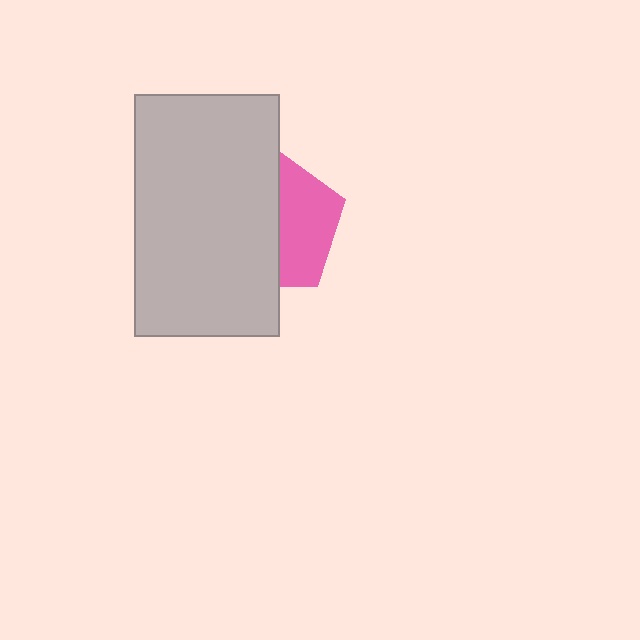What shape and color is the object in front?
The object in front is a light gray rectangle.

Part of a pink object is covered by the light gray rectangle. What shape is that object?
It is a pentagon.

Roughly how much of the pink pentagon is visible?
A small part of it is visible (roughly 43%).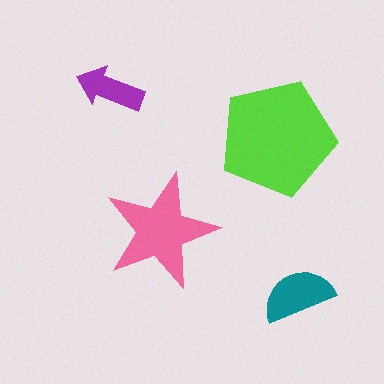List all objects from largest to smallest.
The lime pentagon, the pink star, the teal semicircle, the purple arrow.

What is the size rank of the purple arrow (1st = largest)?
4th.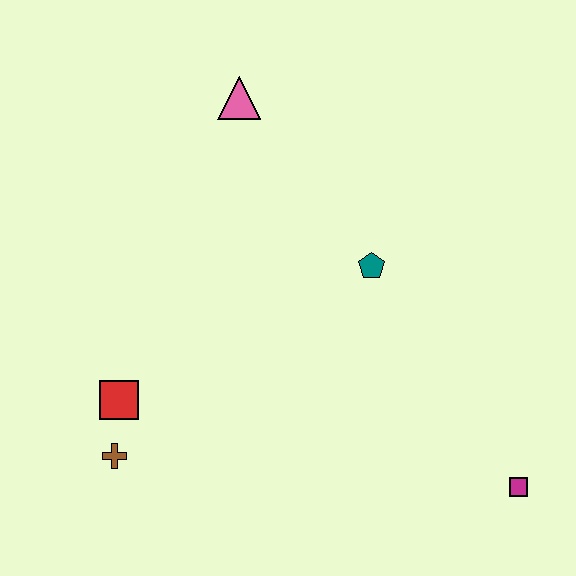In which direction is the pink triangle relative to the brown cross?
The pink triangle is above the brown cross.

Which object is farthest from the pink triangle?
The magenta square is farthest from the pink triangle.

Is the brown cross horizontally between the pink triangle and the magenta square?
No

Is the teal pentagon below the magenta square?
No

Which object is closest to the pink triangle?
The teal pentagon is closest to the pink triangle.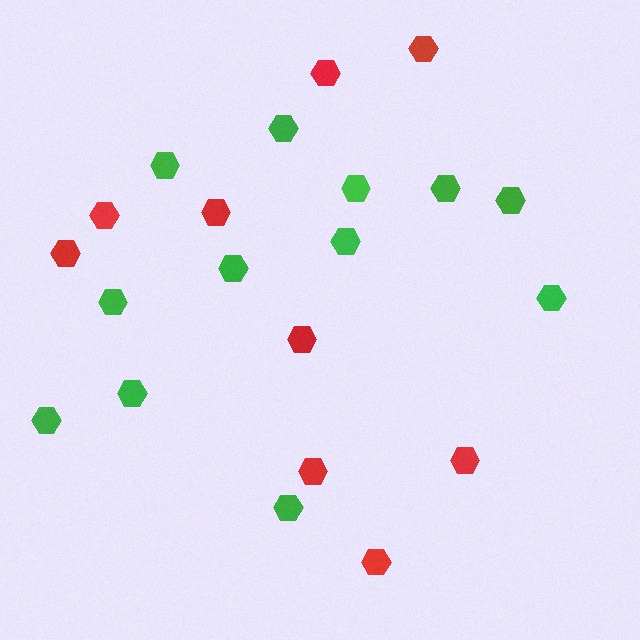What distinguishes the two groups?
There are 2 groups: one group of green hexagons (12) and one group of red hexagons (9).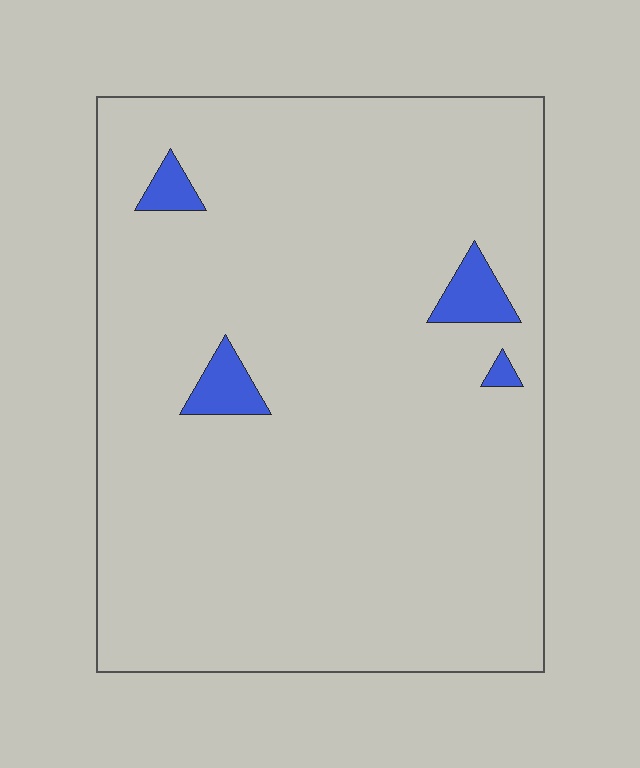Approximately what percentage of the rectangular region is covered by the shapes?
Approximately 5%.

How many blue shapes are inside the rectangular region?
4.